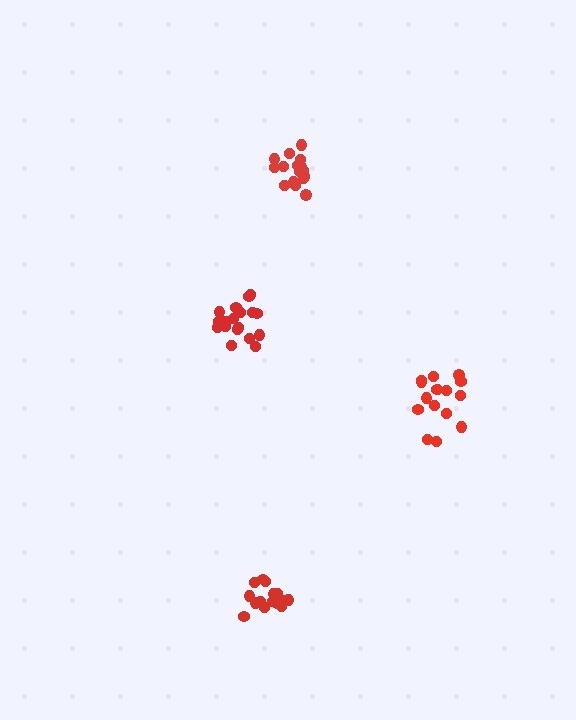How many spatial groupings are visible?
There are 4 spatial groupings.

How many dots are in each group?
Group 1: 17 dots, Group 2: 16 dots, Group 3: 19 dots, Group 4: 16 dots (68 total).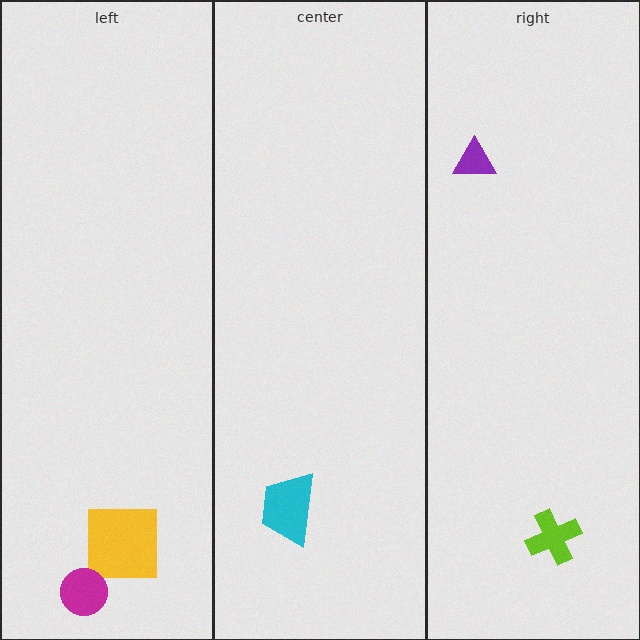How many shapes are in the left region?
2.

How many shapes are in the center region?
1.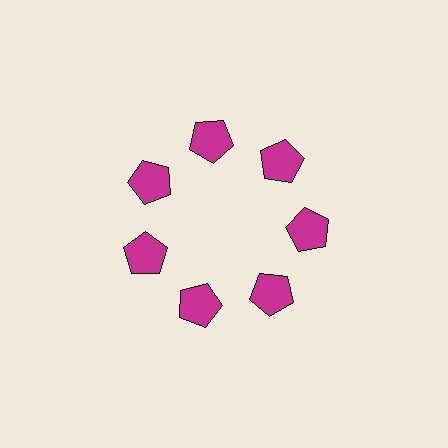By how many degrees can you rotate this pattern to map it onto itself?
The pattern maps onto itself every 51 degrees of rotation.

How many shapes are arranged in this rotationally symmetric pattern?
There are 7 shapes, arranged in 7 groups of 1.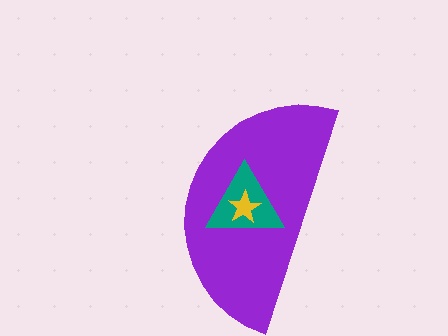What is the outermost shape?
The purple semicircle.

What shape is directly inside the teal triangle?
The yellow star.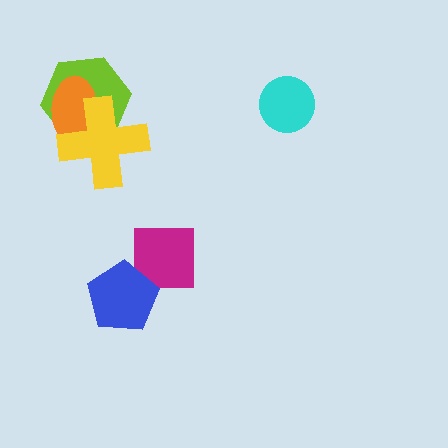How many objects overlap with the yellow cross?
2 objects overlap with the yellow cross.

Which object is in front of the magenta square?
The blue pentagon is in front of the magenta square.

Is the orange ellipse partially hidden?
Yes, it is partially covered by another shape.